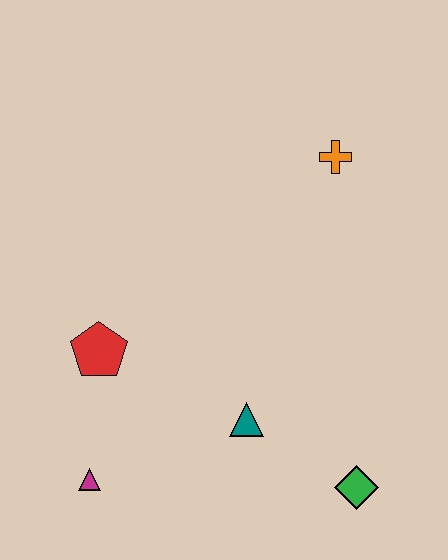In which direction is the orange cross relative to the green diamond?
The orange cross is above the green diamond.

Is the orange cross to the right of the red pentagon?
Yes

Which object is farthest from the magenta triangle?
The orange cross is farthest from the magenta triangle.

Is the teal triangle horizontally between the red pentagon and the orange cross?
Yes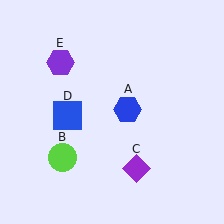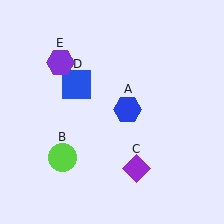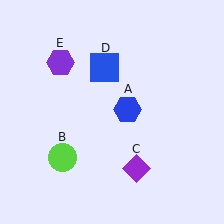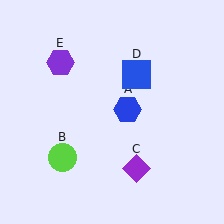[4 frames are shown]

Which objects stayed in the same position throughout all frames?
Blue hexagon (object A) and lime circle (object B) and purple diamond (object C) and purple hexagon (object E) remained stationary.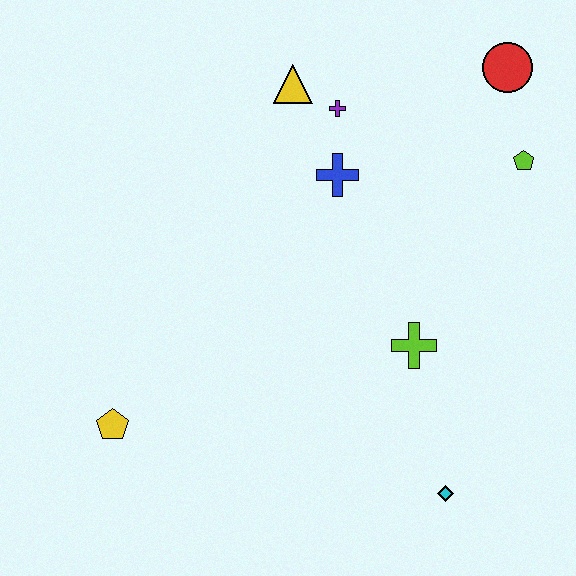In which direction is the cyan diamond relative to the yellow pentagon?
The cyan diamond is to the right of the yellow pentagon.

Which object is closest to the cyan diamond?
The lime cross is closest to the cyan diamond.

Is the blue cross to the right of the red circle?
No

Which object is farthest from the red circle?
The yellow pentagon is farthest from the red circle.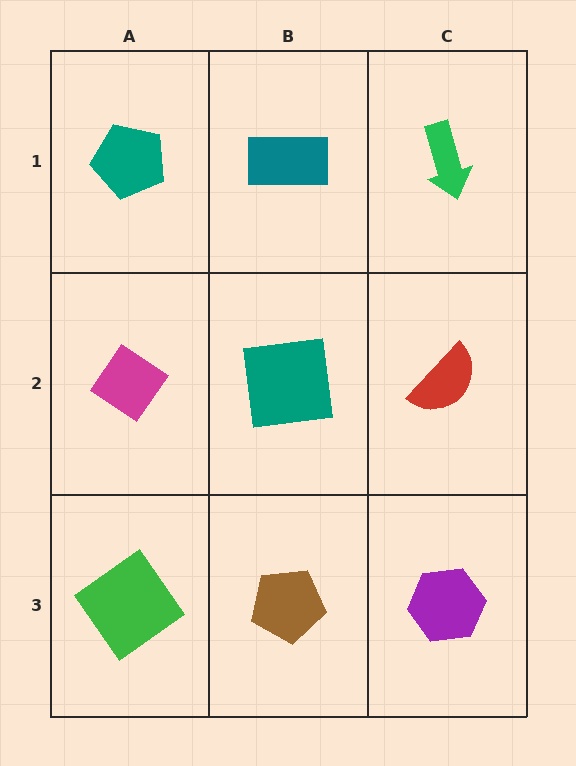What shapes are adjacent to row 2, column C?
A green arrow (row 1, column C), a purple hexagon (row 3, column C), a teal square (row 2, column B).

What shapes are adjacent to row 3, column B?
A teal square (row 2, column B), a green diamond (row 3, column A), a purple hexagon (row 3, column C).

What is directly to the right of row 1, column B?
A green arrow.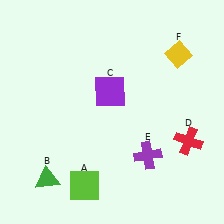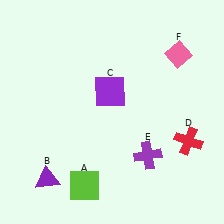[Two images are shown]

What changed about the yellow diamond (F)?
In Image 1, F is yellow. In Image 2, it changed to pink.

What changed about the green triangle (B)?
In Image 1, B is green. In Image 2, it changed to purple.